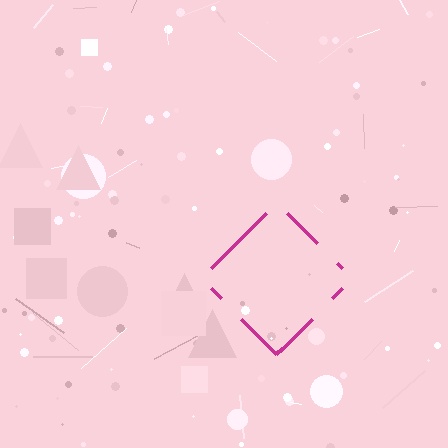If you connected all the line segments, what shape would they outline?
They would outline a diamond.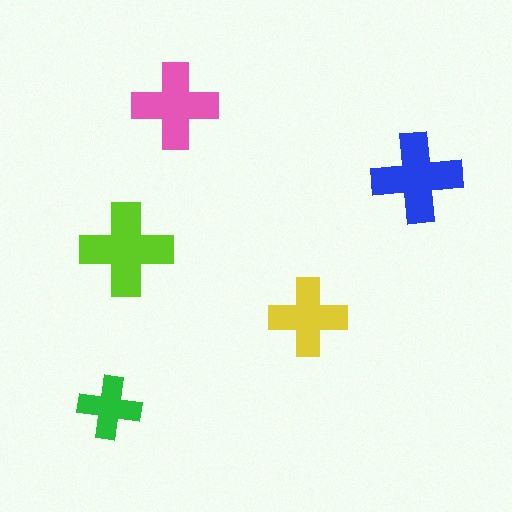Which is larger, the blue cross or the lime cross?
The lime one.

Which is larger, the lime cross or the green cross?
The lime one.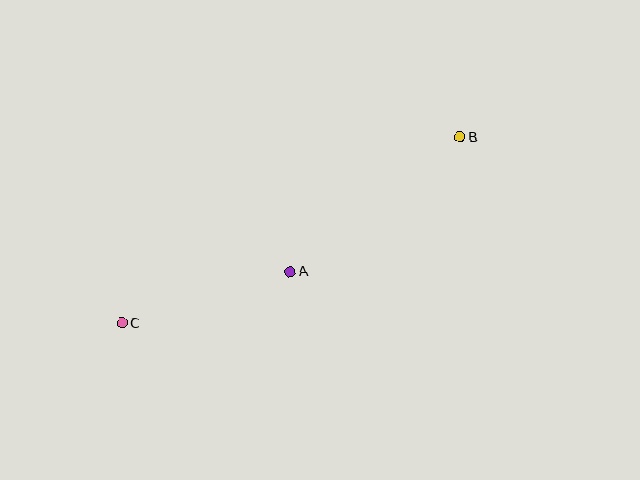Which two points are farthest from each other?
Points B and C are farthest from each other.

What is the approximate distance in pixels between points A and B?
The distance between A and B is approximately 217 pixels.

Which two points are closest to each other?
Points A and C are closest to each other.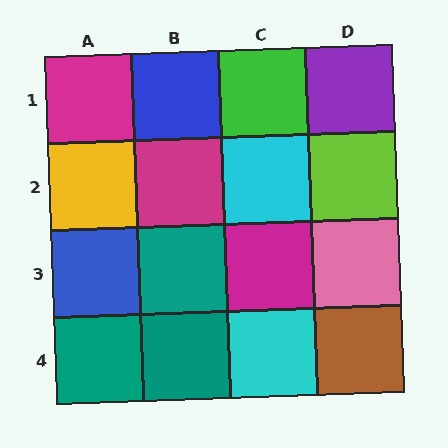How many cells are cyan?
2 cells are cyan.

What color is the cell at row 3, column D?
Pink.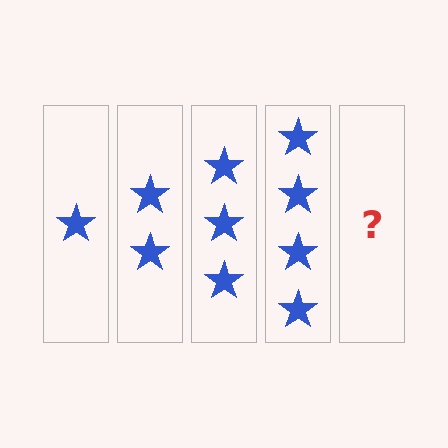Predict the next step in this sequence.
The next step is 5 stars.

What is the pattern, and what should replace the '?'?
The pattern is that each step adds one more star. The '?' should be 5 stars.